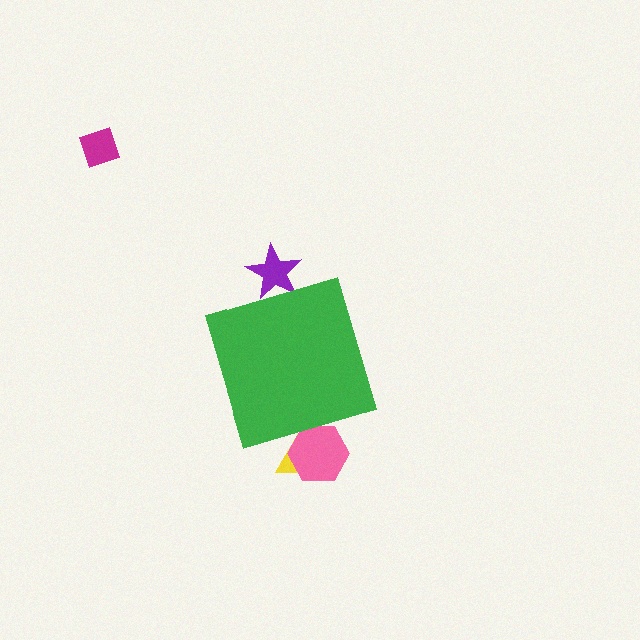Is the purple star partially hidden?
Yes, the purple star is partially hidden behind the green diamond.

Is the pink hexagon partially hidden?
Yes, the pink hexagon is partially hidden behind the green diamond.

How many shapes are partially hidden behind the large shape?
3 shapes are partially hidden.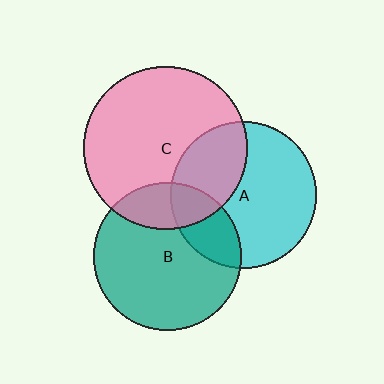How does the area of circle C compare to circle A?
Approximately 1.3 times.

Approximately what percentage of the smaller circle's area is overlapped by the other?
Approximately 20%.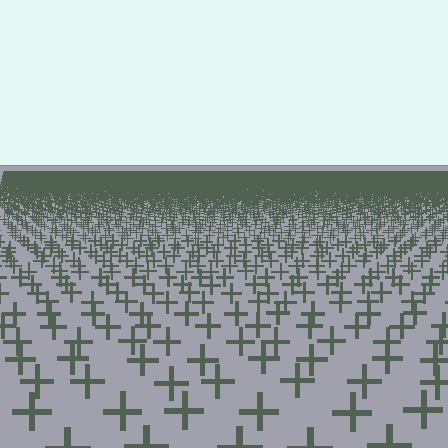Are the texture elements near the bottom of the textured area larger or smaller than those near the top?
Larger. Near the bottom, elements are closer to the viewer and appear at a bigger on-screen size.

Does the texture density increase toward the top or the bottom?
Density increases toward the top.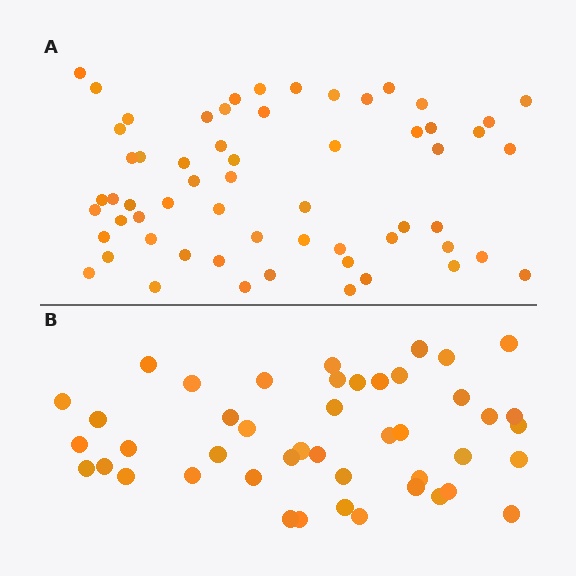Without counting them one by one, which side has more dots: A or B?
Region A (the top region) has more dots.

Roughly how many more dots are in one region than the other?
Region A has approximately 15 more dots than region B.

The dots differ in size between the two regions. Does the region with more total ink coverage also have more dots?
No. Region B has more total ink coverage because its dots are larger, but region A actually contains more individual dots. Total area can be misleading — the number of items is what matters here.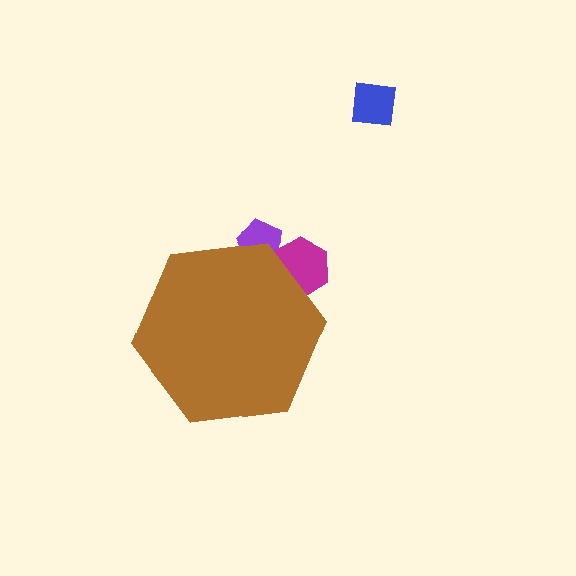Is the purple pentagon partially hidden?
Yes, the purple pentagon is partially hidden behind the brown hexagon.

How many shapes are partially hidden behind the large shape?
2 shapes are partially hidden.